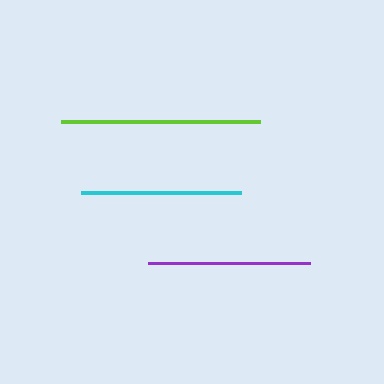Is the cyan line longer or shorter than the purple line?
The purple line is longer than the cyan line.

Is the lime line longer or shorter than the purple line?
The lime line is longer than the purple line.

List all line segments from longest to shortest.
From longest to shortest: lime, purple, cyan.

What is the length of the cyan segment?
The cyan segment is approximately 160 pixels long.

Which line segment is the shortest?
The cyan line is the shortest at approximately 160 pixels.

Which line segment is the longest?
The lime line is the longest at approximately 200 pixels.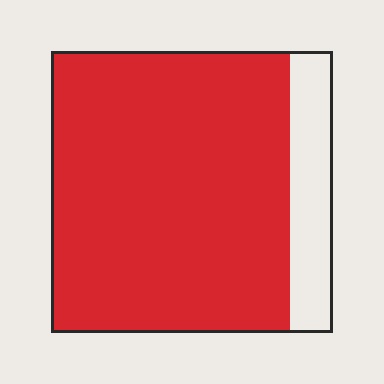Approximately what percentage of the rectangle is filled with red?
Approximately 85%.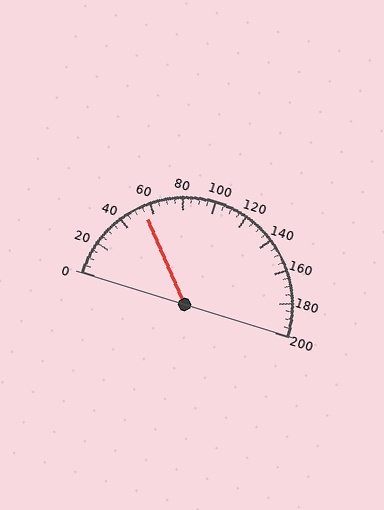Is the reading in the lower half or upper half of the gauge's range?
The reading is in the lower half of the range (0 to 200).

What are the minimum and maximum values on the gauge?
The gauge ranges from 0 to 200.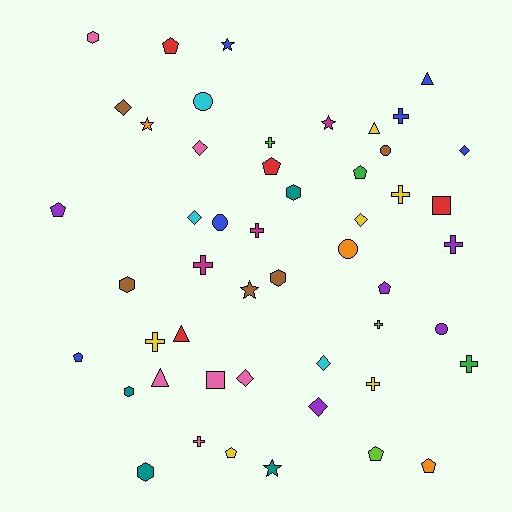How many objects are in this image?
There are 50 objects.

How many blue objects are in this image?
There are 6 blue objects.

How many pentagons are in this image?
There are 9 pentagons.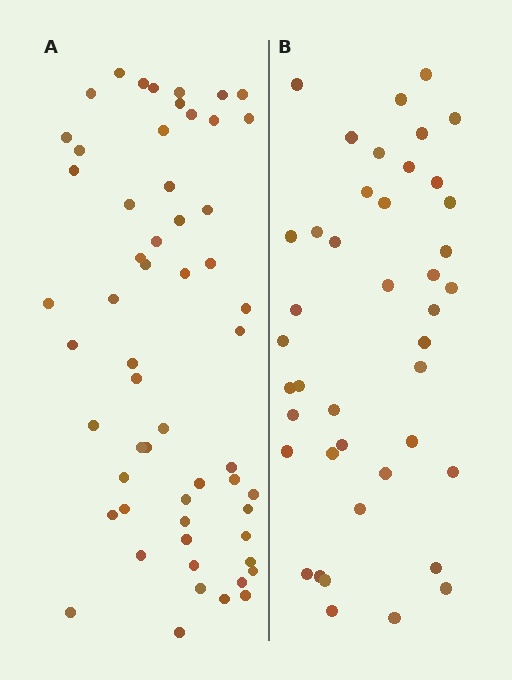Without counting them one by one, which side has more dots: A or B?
Region A (the left region) has more dots.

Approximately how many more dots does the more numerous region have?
Region A has approximately 15 more dots than region B.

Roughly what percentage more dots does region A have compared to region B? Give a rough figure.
About 35% more.